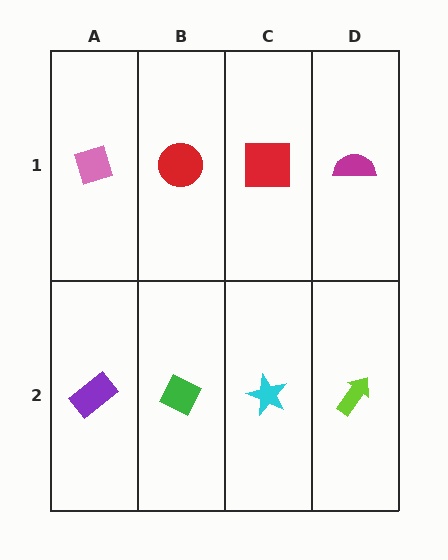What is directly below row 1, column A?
A purple rectangle.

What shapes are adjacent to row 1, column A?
A purple rectangle (row 2, column A), a red circle (row 1, column B).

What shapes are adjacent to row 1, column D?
A lime arrow (row 2, column D), a red square (row 1, column C).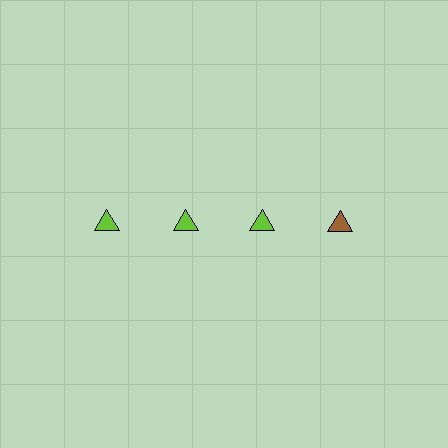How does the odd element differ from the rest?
It has a different color: brown instead of lime.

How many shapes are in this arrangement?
There are 4 shapes arranged in a grid pattern.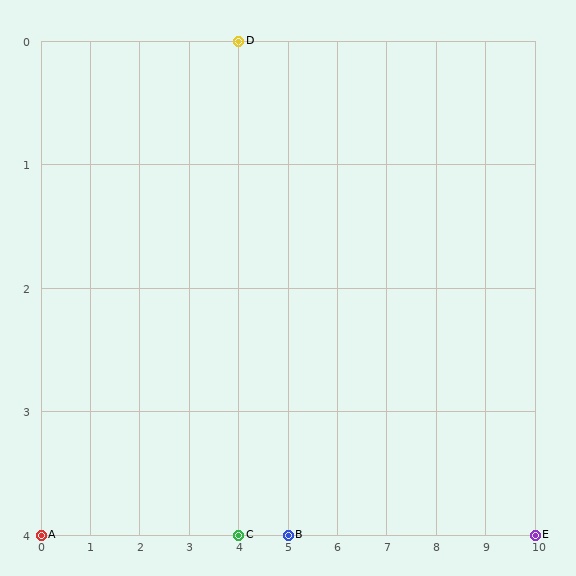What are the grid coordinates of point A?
Point A is at grid coordinates (0, 4).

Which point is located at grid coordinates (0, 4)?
Point A is at (0, 4).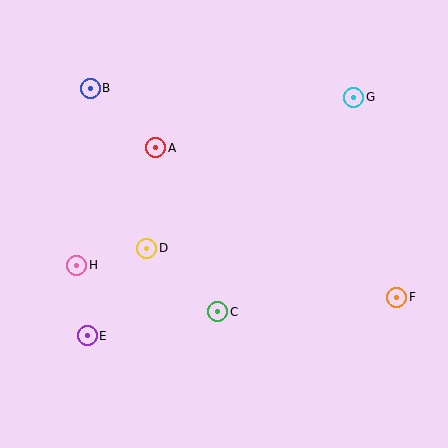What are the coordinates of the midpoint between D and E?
The midpoint between D and E is at (117, 292).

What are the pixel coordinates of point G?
Point G is at (354, 97).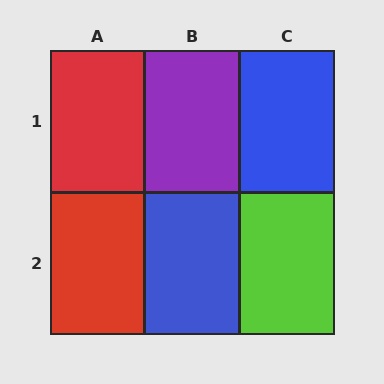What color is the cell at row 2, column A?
Red.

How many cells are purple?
1 cell is purple.